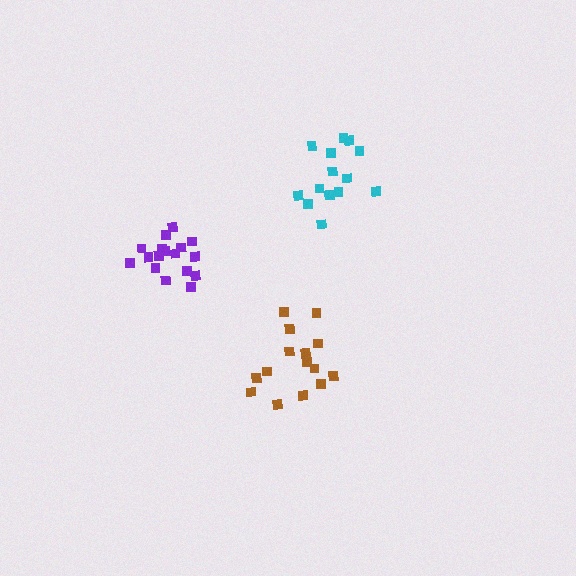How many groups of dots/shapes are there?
There are 3 groups.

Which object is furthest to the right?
The cyan cluster is rightmost.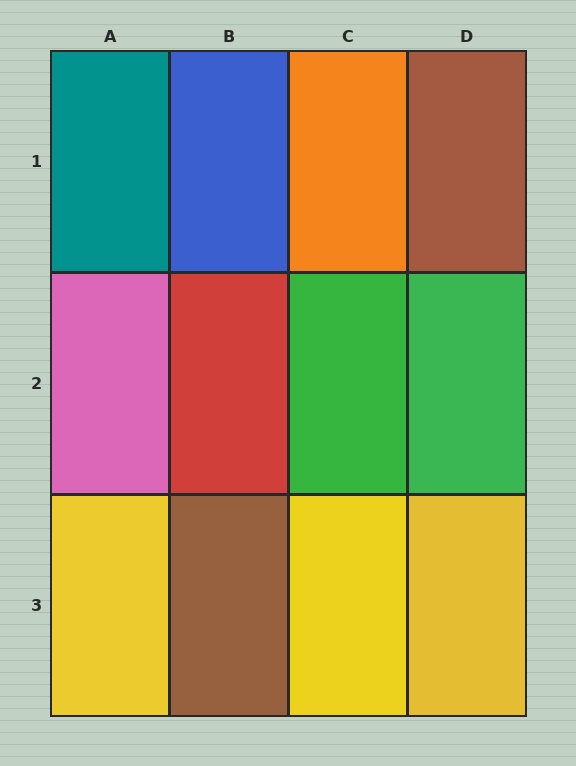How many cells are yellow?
3 cells are yellow.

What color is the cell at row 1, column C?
Orange.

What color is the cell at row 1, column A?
Teal.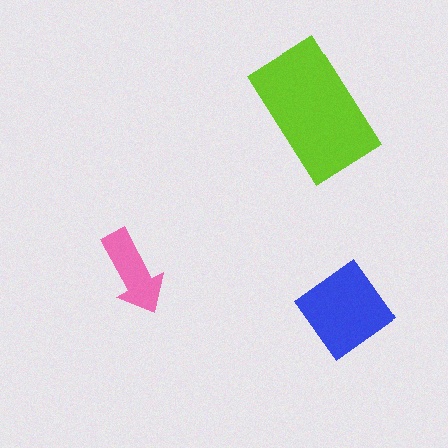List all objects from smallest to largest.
The pink arrow, the blue diamond, the lime rectangle.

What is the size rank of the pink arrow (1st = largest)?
3rd.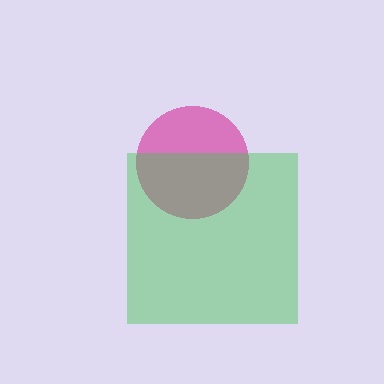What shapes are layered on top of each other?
The layered shapes are: a magenta circle, a green square.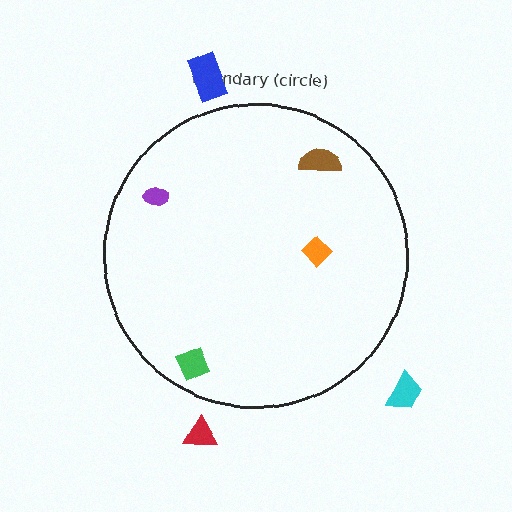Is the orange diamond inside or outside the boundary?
Inside.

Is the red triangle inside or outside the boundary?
Outside.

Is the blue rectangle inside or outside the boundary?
Outside.